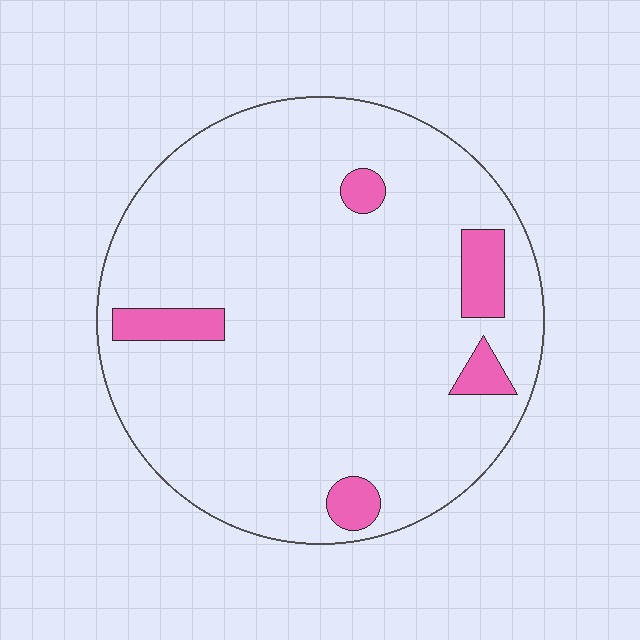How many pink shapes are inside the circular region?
5.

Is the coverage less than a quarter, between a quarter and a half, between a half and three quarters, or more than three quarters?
Less than a quarter.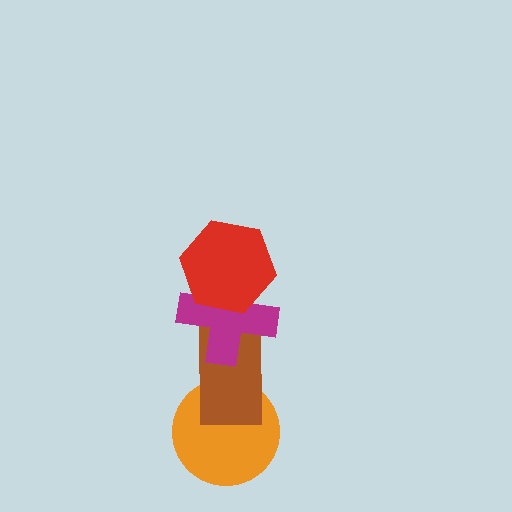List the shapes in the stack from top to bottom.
From top to bottom: the red hexagon, the magenta cross, the brown rectangle, the orange circle.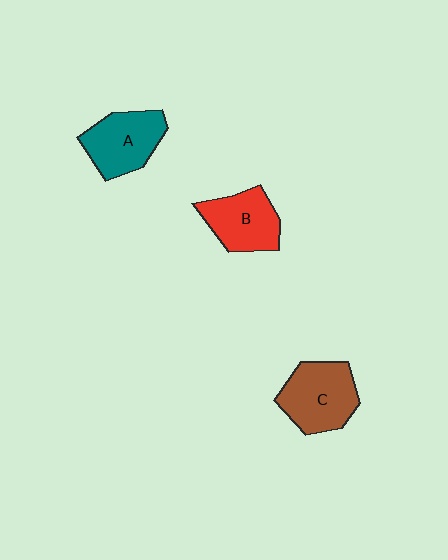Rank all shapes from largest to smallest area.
From largest to smallest: C (brown), A (teal), B (red).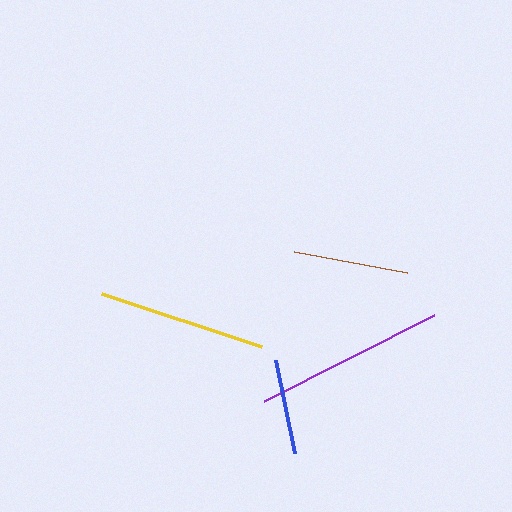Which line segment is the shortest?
The blue line is the shortest at approximately 96 pixels.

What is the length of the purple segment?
The purple segment is approximately 190 pixels long.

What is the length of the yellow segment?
The yellow segment is approximately 169 pixels long.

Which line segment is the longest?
The purple line is the longest at approximately 190 pixels.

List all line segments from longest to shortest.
From longest to shortest: purple, yellow, brown, blue.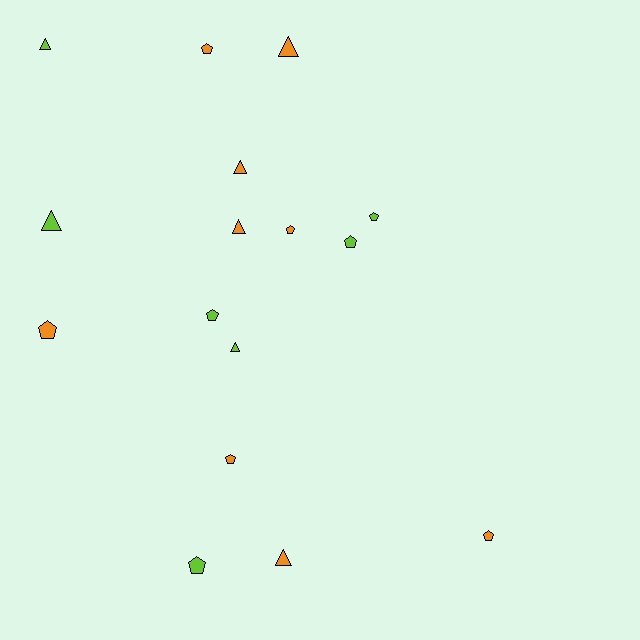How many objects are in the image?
There are 16 objects.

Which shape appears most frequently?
Pentagon, with 9 objects.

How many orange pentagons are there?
There are 5 orange pentagons.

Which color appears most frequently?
Orange, with 9 objects.